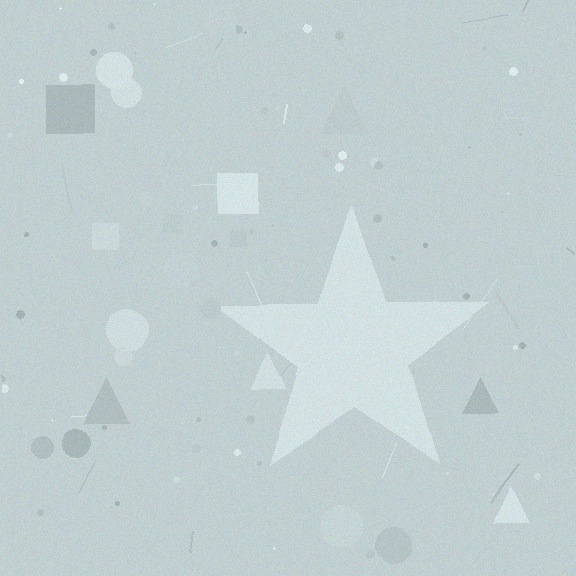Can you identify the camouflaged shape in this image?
The camouflaged shape is a star.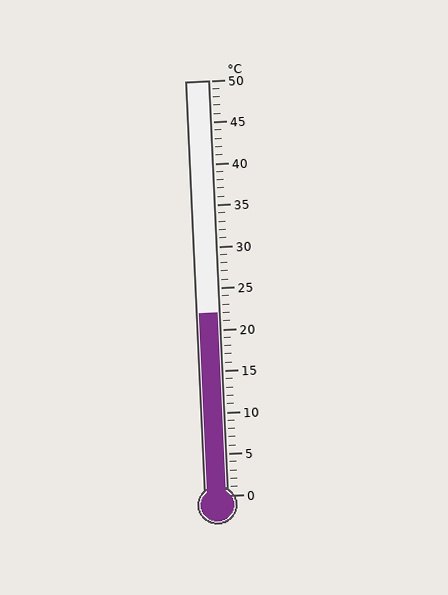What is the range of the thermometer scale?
The thermometer scale ranges from 0°C to 50°C.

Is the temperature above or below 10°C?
The temperature is above 10°C.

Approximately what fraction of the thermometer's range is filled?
The thermometer is filled to approximately 45% of its range.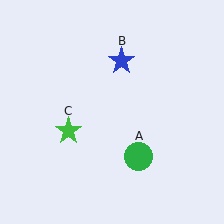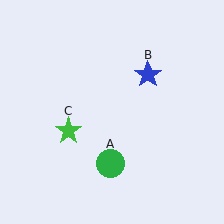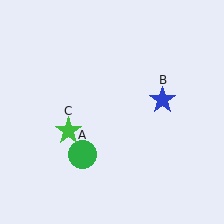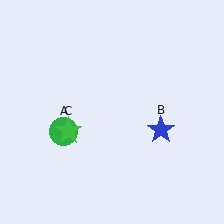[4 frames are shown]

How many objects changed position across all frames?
2 objects changed position: green circle (object A), blue star (object B).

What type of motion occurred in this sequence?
The green circle (object A), blue star (object B) rotated clockwise around the center of the scene.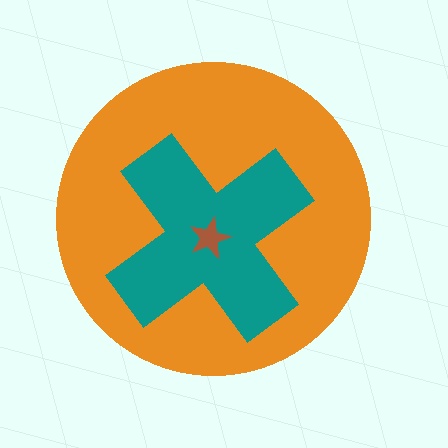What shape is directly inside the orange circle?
The teal cross.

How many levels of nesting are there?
3.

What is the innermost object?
The brown star.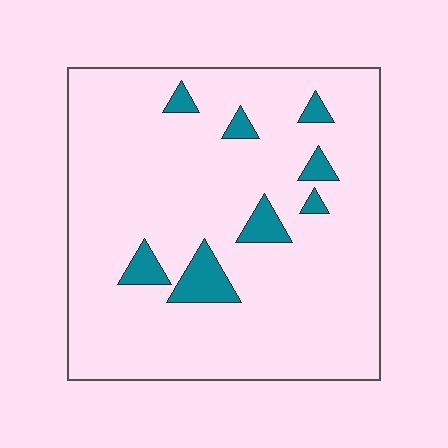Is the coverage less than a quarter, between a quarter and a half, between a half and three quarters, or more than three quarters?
Less than a quarter.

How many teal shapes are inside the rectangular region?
8.